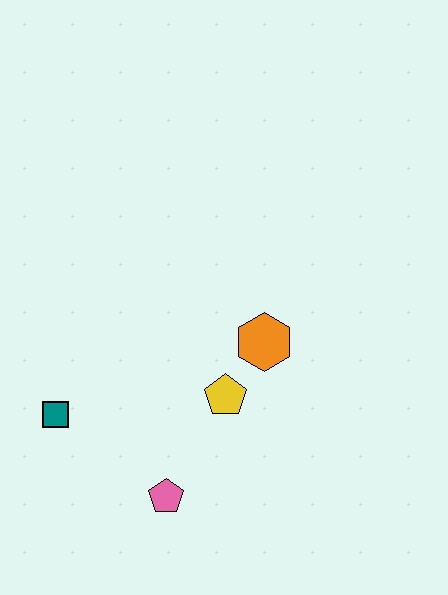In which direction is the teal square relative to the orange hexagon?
The teal square is to the left of the orange hexagon.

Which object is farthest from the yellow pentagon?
The teal square is farthest from the yellow pentagon.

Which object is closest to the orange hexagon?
The yellow pentagon is closest to the orange hexagon.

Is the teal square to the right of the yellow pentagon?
No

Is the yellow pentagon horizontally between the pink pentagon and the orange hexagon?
Yes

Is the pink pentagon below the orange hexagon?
Yes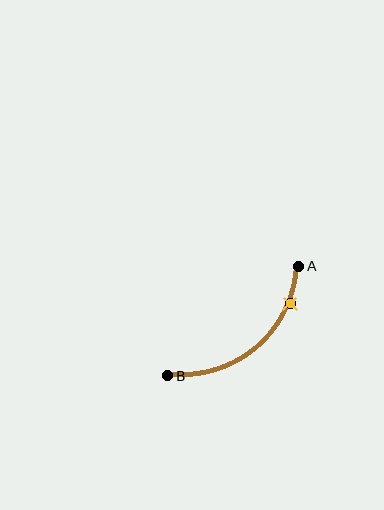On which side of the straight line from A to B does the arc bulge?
The arc bulges below and to the right of the straight line connecting A and B.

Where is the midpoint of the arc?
The arc midpoint is the point on the curve farthest from the straight line joining A and B. It sits below and to the right of that line.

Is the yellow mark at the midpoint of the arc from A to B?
No. The yellow mark lies on the arc but is closer to endpoint A. The arc midpoint would be at the point on the curve equidistant along the arc from both A and B.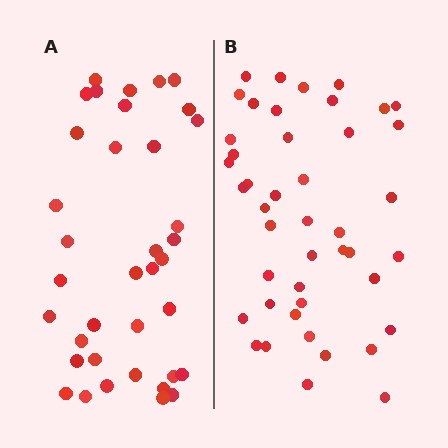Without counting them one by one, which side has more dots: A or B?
Region B (the right region) has more dots.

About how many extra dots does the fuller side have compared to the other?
Region B has roughly 8 or so more dots than region A.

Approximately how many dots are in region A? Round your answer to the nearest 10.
About 40 dots. (The exact count is 37, which rounds to 40.)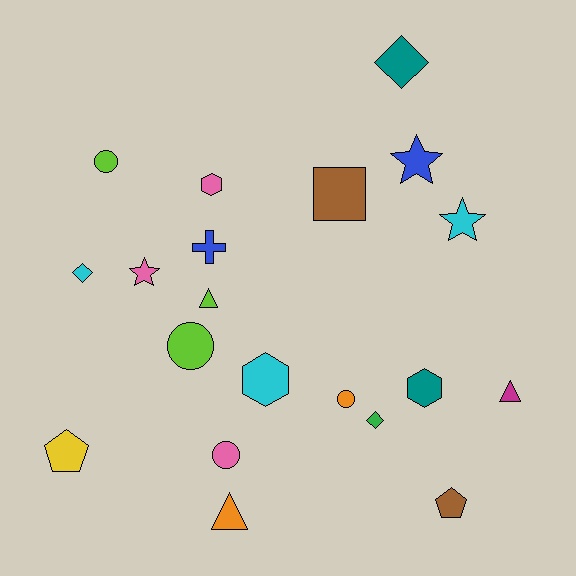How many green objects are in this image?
There is 1 green object.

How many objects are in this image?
There are 20 objects.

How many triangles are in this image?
There are 3 triangles.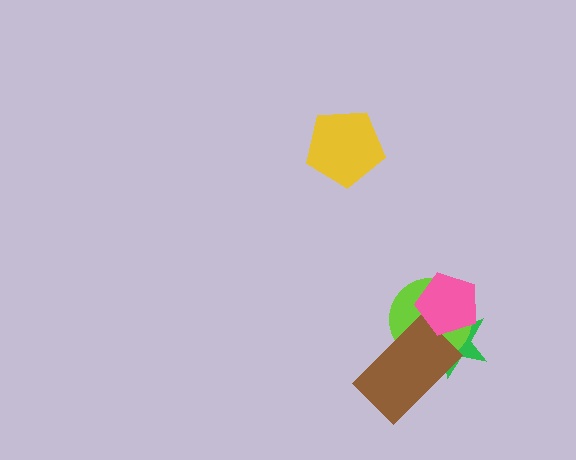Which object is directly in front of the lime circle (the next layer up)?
The brown rectangle is directly in front of the lime circle.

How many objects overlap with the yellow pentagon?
0 objects overlap with the yellow pentagon.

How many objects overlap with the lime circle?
3 objects overlap with the lime circle.